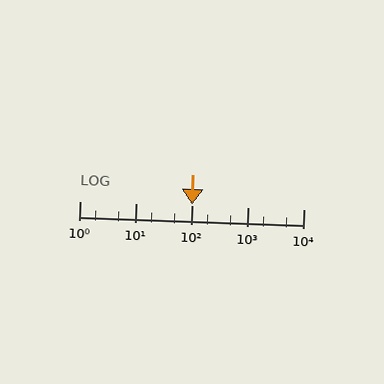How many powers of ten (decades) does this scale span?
The scale spans 4 decades, from 1 to 10000.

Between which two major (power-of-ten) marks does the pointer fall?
The pointer is between 100 and 1000.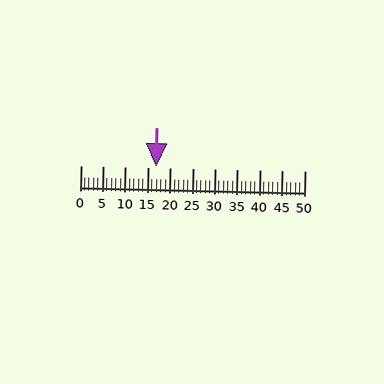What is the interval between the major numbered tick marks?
The major tick marks are spaced 5 units apart.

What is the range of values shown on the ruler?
The ruler shows values from 0 to 50.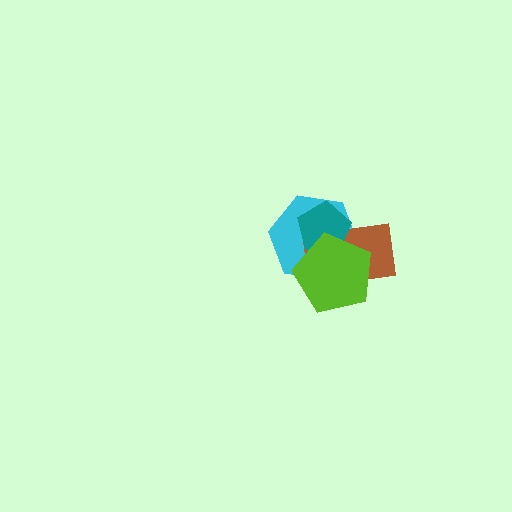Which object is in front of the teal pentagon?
The lime pentagon is in front of the teal pentagon.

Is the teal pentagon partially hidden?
Yes, it is partially covered by another shape.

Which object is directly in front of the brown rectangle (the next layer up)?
The teal pentagon is directly in front of the brown rectangle.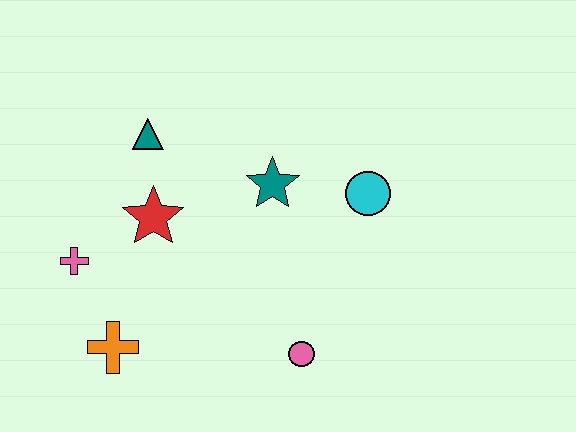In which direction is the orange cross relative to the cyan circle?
The orange cross is to the left of the cyan circle.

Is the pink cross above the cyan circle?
No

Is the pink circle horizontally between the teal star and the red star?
No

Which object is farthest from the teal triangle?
The pink circle is farthest from the teal triangle.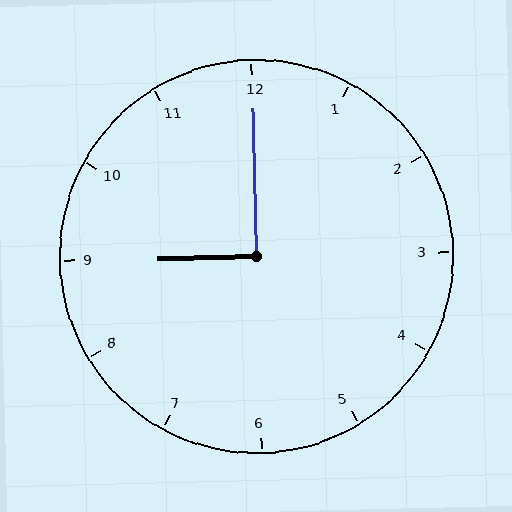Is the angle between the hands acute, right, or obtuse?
It is right.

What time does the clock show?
9:00.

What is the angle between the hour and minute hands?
Approximately 90 degrees.